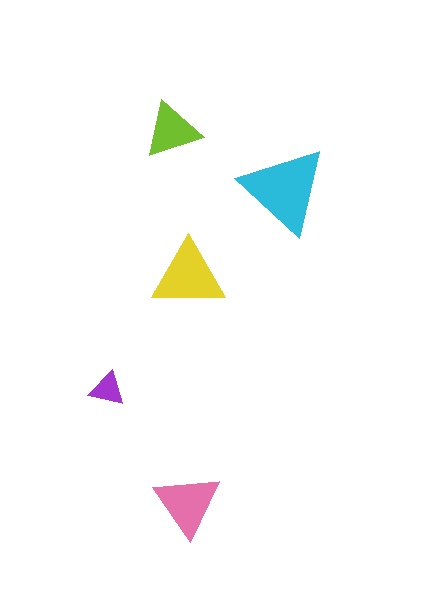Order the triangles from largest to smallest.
the cyan one, the yellow one, the pink one, the lime one, the purple one.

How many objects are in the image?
There are 5 objects in the image.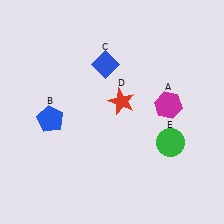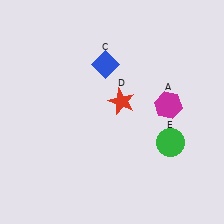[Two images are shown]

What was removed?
The blue pentagon (B) was removed in Image 2.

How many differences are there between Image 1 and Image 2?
There is 1 difference between the two images.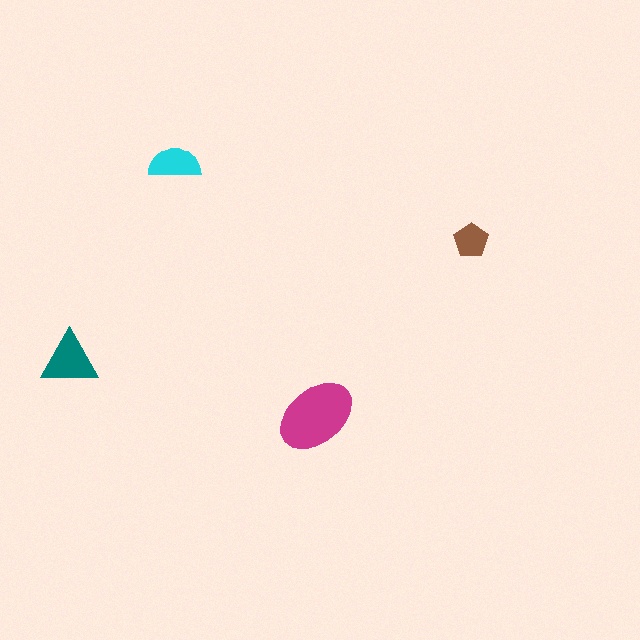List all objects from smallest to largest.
The brown pentagon, the cyan semicircle, the teal triangle, the magenta ellipse.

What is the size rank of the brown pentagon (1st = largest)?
4th.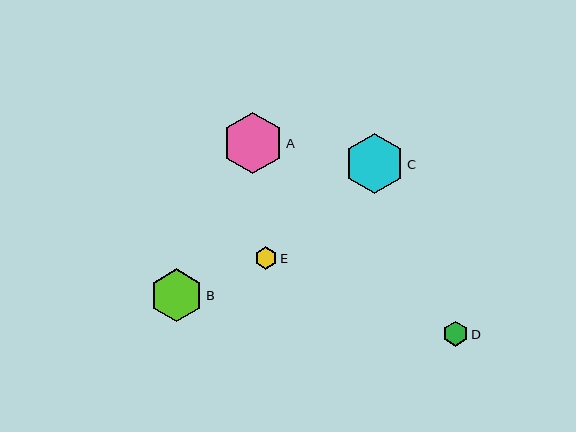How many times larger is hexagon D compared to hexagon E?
Hexagon D is approximately 1.1 times the size of hexagon E.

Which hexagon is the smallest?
Hexagon E is the smallest with a size of approximately 23 pixels.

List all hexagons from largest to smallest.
From largest to smallest: A, C, B, D, E.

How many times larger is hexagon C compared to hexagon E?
Hexagon C is approximately 2.6 times the size of hexagon E.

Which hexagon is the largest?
Hexagon A is the largest with a size of approximately 61 pixels.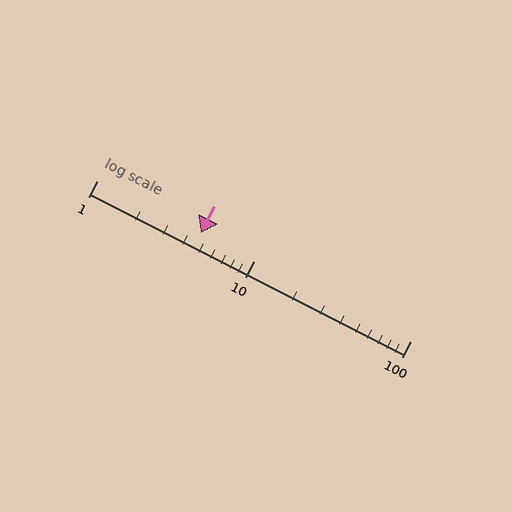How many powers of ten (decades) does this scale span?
The scale spans 2 decades, from 1 to 100.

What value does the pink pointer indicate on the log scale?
The pointer indicates approximately 4.6.